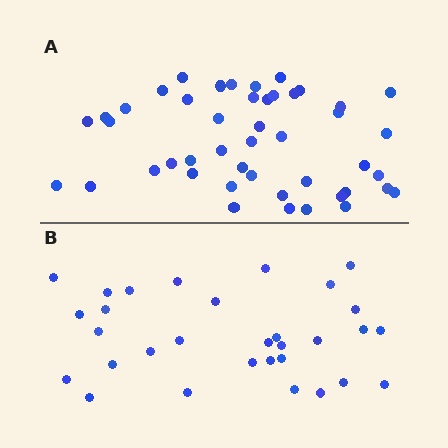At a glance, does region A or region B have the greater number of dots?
Region A (the top region) has more dots.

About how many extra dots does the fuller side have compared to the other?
Region A has approximately 15 more dots than region B.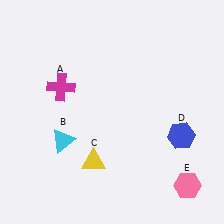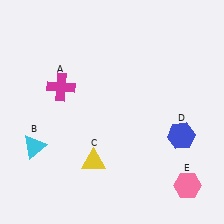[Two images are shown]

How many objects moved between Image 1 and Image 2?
1 object moved between the two images.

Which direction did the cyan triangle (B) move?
The cyan triangle (B) moved left.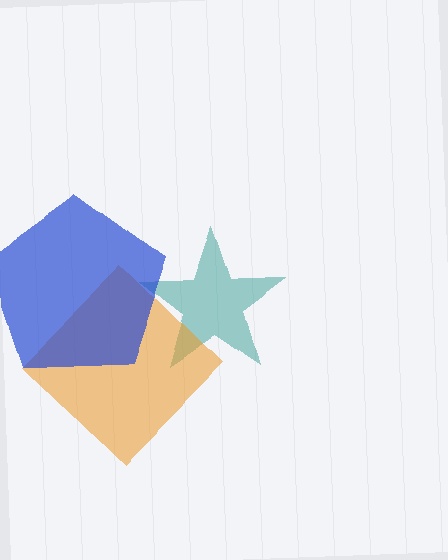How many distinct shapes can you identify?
There are 3 distinct shapes: a teal star, an orange diamond, a blue pentagon.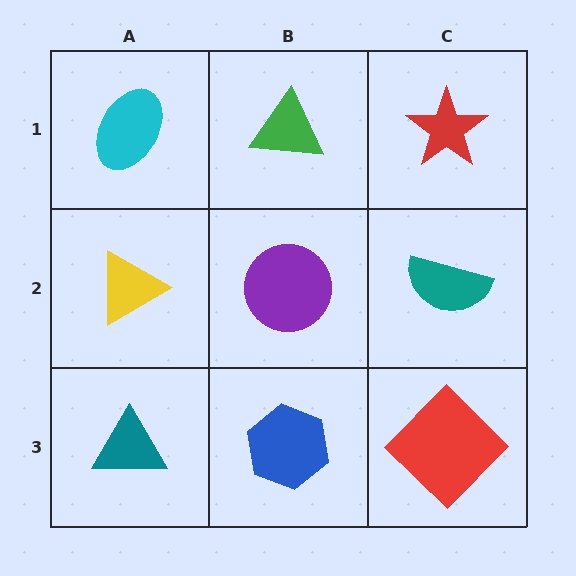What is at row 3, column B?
A blue hexagon.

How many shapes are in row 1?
3 shapes.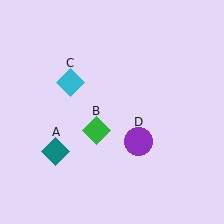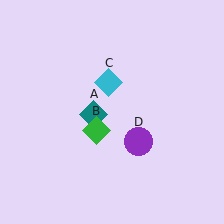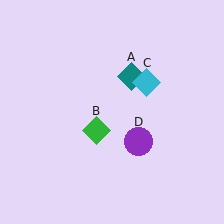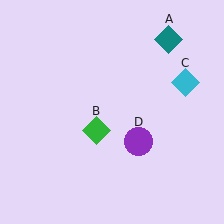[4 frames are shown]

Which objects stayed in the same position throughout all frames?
Green diamond (object B) and purple circle (object D) remained stationary.